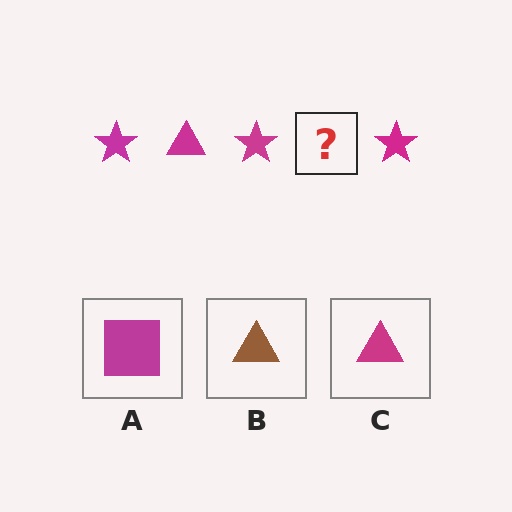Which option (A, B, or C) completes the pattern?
C.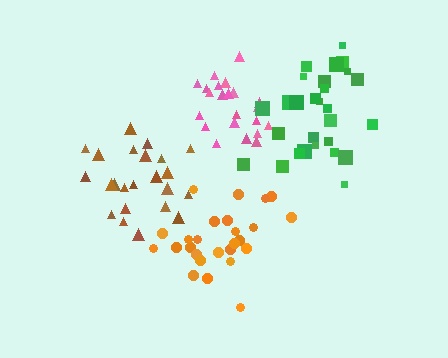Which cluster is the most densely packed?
Pink.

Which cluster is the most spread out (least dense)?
Orange.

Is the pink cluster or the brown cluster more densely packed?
Pink.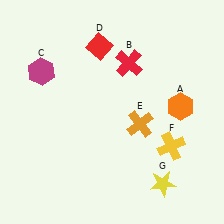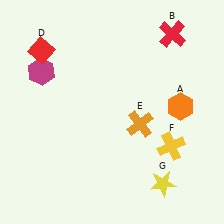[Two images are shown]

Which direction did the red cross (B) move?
The red cross (B) moved right.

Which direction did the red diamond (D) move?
The red diamond (D) moved left.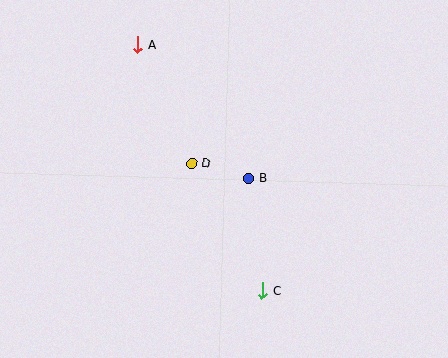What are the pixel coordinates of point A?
Point A is at (138, 44).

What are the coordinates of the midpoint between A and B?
The midpoint between A and B is at (193, 111).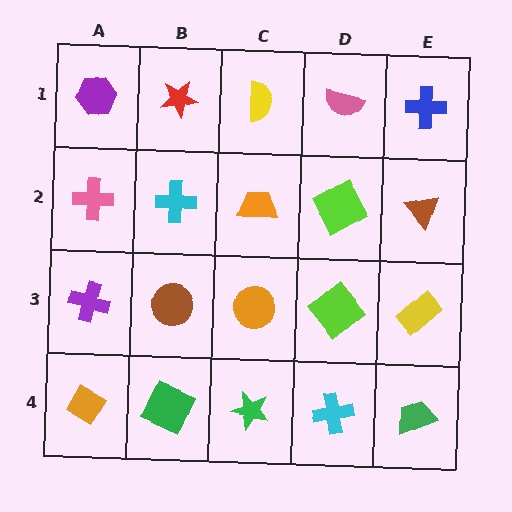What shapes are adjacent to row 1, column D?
A lime square (row 2, column D), a yellow semicircle (row 1, column C), a blue cross (row 1, column E).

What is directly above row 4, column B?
A brown circle.